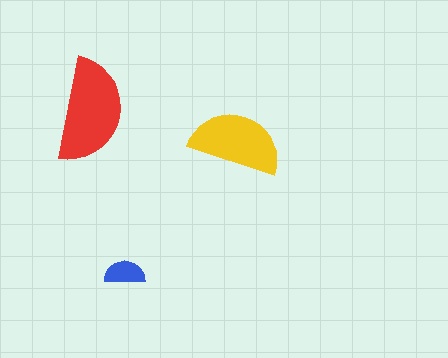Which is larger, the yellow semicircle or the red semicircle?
The red one.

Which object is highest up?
The red semicircle is topmost.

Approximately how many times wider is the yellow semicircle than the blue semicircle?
About 2.5 times wider.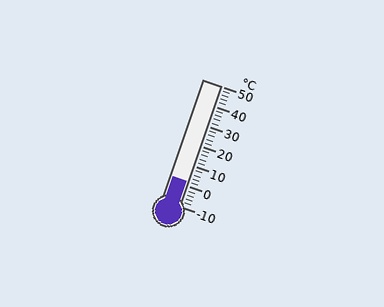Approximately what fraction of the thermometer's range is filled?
The thermometer is filled to approximately 20% of its range.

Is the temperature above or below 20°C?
The temperature is below 20°C.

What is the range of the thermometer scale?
The thermometer scale ranges from -10°C to 50°C.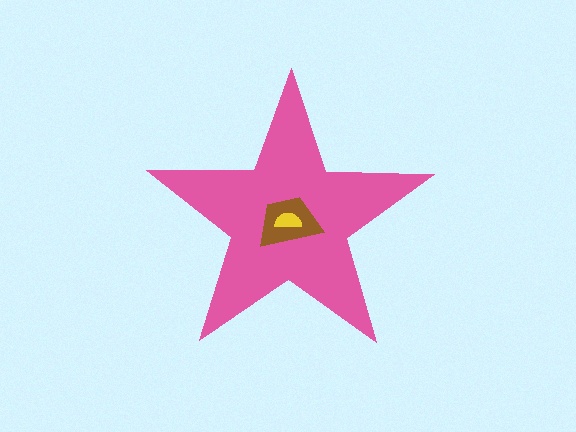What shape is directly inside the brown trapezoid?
The yellow semicircle.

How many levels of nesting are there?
3.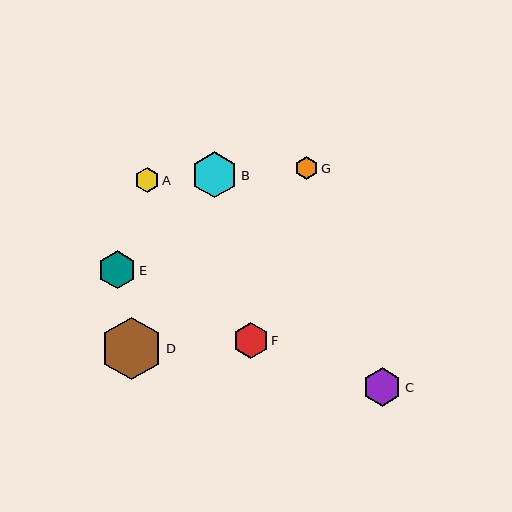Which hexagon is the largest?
Hexagon D is the largest with a size of approximately 62 pixels.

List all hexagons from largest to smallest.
From largest to smallest: D, B, C, E, F, A, G.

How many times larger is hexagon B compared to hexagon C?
Hexagon B is approximately 1.2 times the size of hexagon C.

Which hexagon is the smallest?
Hexagon G is the smallest with a size of approximately 23 pixels.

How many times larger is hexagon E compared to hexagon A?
Hexagon E is approximately 1.6 times the size of hexagon A.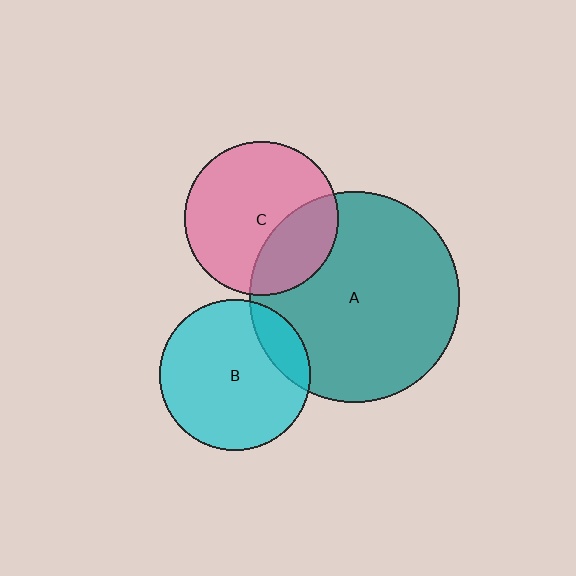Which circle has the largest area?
Circle A (teal).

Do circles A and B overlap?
Yes.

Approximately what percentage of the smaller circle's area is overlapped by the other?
Approximately 15%.